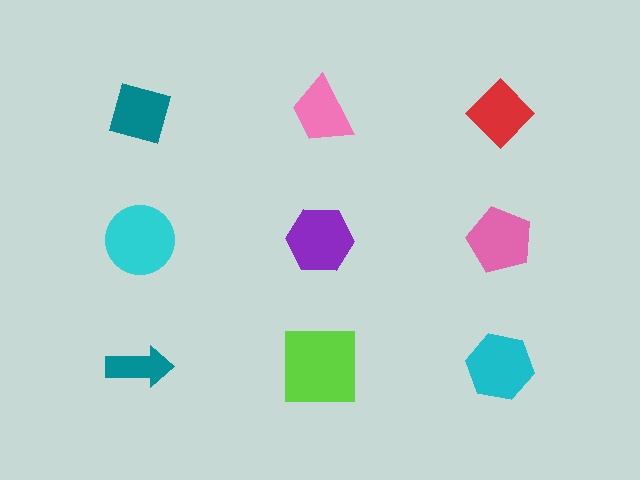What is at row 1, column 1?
A teal diamond.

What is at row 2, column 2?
A purple hexagon.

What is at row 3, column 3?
A cyan hexagon.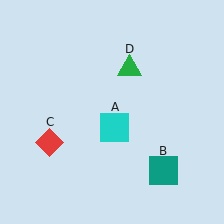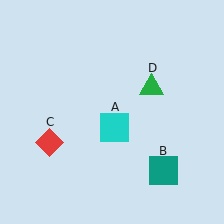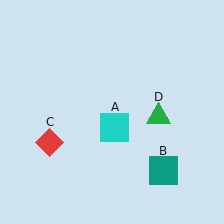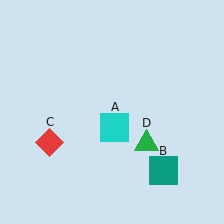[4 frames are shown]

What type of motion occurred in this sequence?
The green triangle (object D) rotated clockwise around the center of the scene.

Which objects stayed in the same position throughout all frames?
Cyan square (object A) and teal square (object B) and red diamond (object C) remained stationary.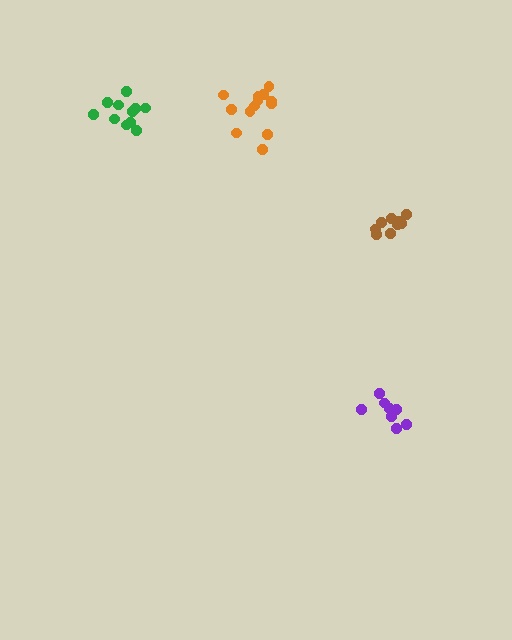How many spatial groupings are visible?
There are 4 spatial groupings.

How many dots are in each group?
Group 1: 11 dots, Group 2: 9 dots, Group 3: 9 dots, Group 4: 13 dots (42 total).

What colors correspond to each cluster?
The clusters are colored: green, brown, purple, orange.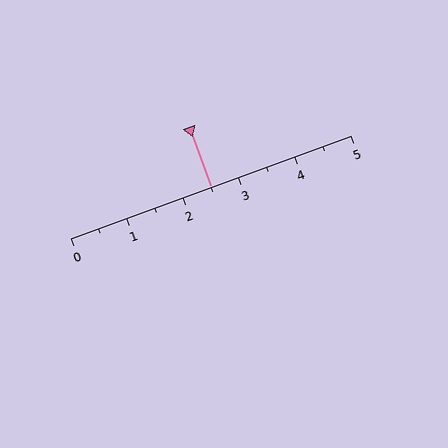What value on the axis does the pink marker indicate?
The marker indicates approximately 2.5.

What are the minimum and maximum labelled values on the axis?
The axis runs from 0 to 5.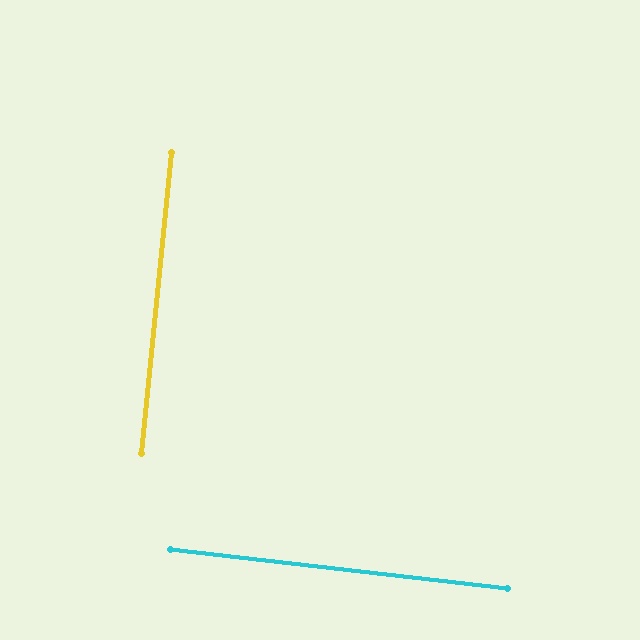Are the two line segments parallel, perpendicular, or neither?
Perpendicular — they meet at approximately 89°.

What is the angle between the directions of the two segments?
Approximately 89 degrees.